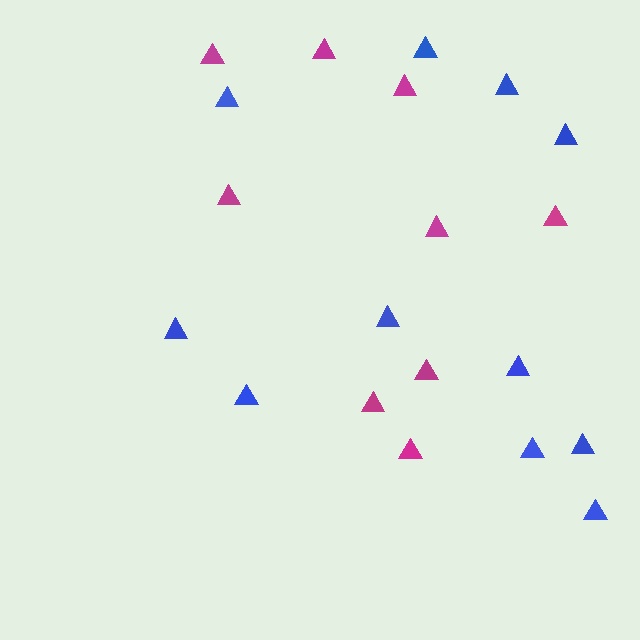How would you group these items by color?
There are 2 groups: one group of blue triangles (11) and one group of magenta triangles (9).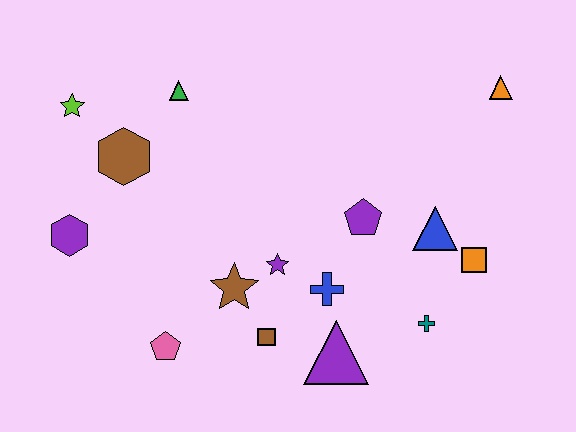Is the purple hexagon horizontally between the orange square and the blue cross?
No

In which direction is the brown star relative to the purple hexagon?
The brown star is to the right of the purple hexagon.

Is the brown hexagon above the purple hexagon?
Yes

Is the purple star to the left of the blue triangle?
Yes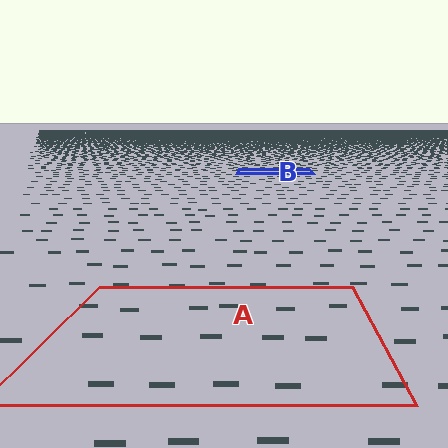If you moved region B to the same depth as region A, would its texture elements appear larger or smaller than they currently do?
They would appear larger. At a closer depth, the same texture elements are projected at a bigger on-screen size.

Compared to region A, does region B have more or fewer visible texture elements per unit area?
Region B has more texture elements per unit area — they are packed more densely because it is farther away.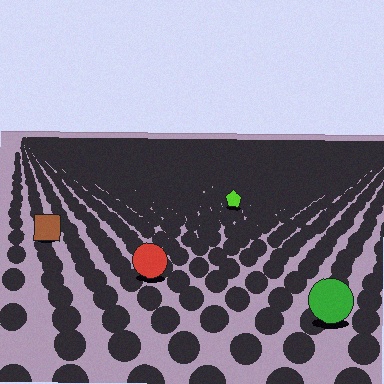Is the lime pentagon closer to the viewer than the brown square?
No. The brown square is closer — you can tell from the texture gradient: the ground texture is coarser near it.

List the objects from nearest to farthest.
From nearest to farthest: the green circle, the red circle, the brown square, the lime pentagon.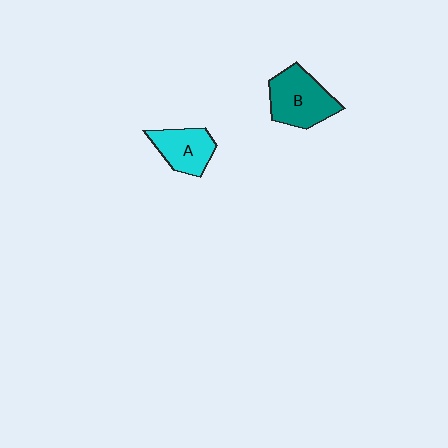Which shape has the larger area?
Shape B (teal).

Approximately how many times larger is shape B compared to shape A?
Approximately 1.3 times.